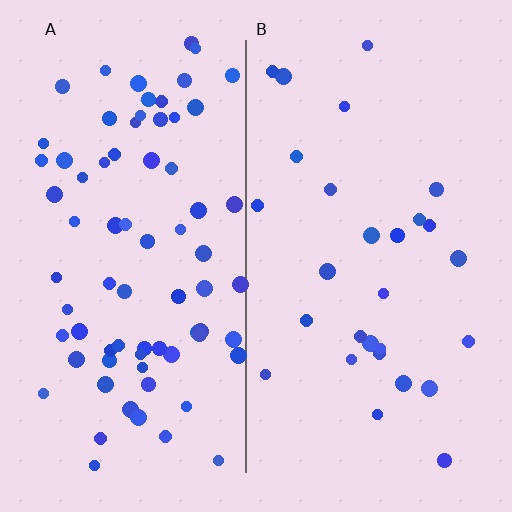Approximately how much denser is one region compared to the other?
Approximately 2.7× — region A over region B.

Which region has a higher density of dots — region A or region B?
A (the left).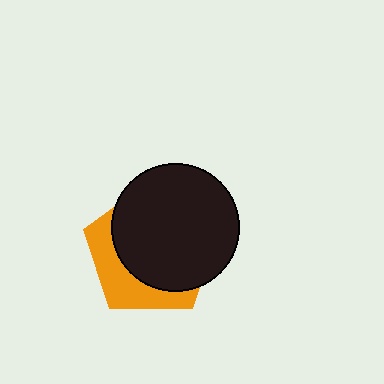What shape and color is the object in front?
The object in front is a black circle.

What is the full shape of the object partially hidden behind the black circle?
The partially hidden object is an orange pentagon.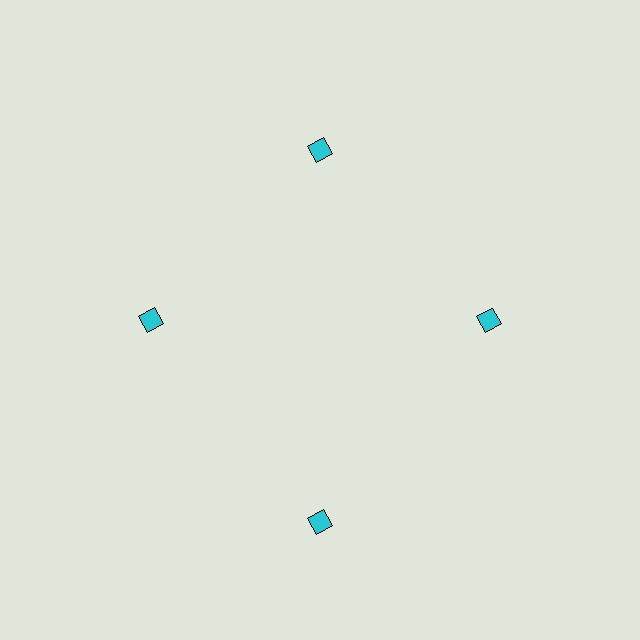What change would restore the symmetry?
The symmetry would be restored by moving it inward, back onto the ring so that all 4 squares sit at equal angles and equal distance from the center.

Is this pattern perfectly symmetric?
No. The 4 cyan squares are arranged in a ring, but one element near the 6 o'clock position is pushed outward from the center, breaking the 4-fold rotational symmetry.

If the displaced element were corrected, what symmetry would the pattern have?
It would have 4-fold rotational symmetry — the pattern would map onto itself every 90 degrees.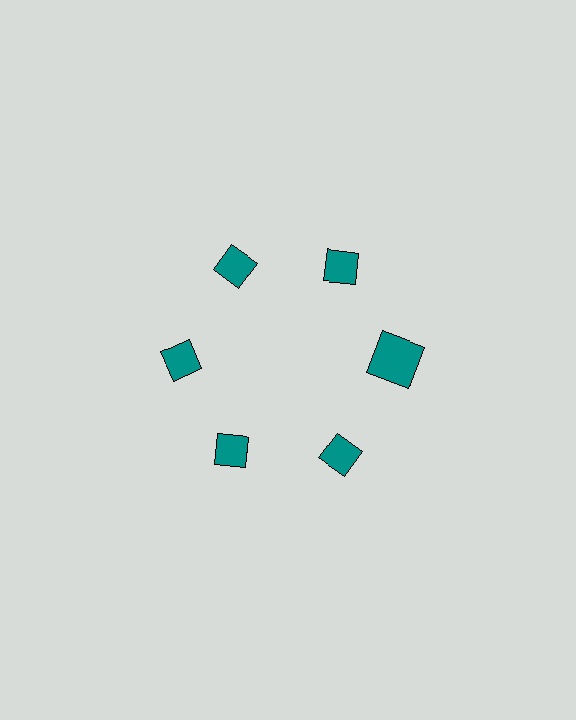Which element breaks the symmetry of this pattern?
The teal square at roughly the 3 o'clock position breaks the symmetry. All other shapes are teal diamonds.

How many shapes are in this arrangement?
There are 6 shapes arranged in a ring pattern.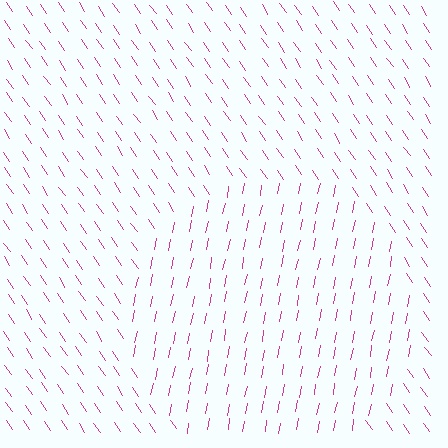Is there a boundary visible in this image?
Yes, there is a texture boundary formed by a change in line orientation.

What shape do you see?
I see a circle.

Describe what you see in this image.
The image is filled with small magenta line segments. A circle region in the image has lines oriented differently from the surrounding lines, creating a visible texture boundary.